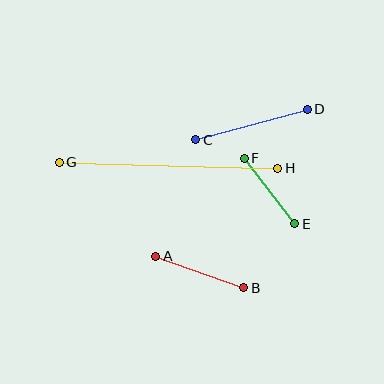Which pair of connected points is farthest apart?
Points G and H are farthest apart.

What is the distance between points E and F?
The distance is approximately 83 pixels.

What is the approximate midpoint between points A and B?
The midpoint is at approximately (200, 272) pixels.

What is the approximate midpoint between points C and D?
The midpoint is at approximately (251, 125) pixels.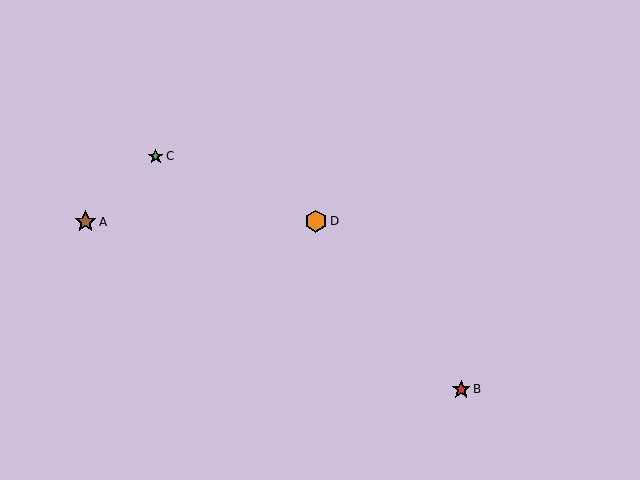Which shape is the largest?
The orange hexagon (labeled D) is the largest.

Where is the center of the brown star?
The center of the brown star is at (85, 222).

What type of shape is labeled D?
Shape D is an orange hexagon.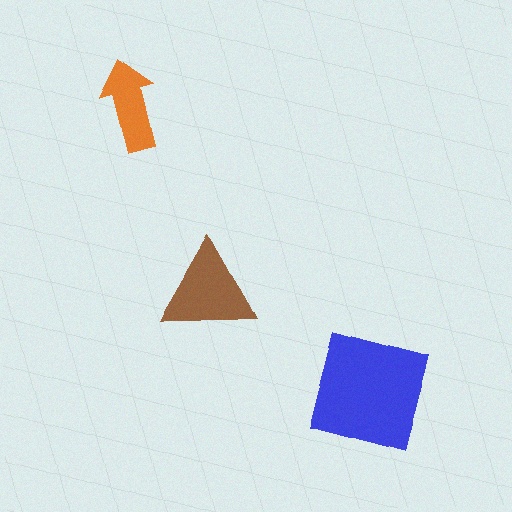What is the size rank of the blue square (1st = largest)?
1st.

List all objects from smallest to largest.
The orange arrow, the brown triangle, the blue square.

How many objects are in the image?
There are 3 objects in the image.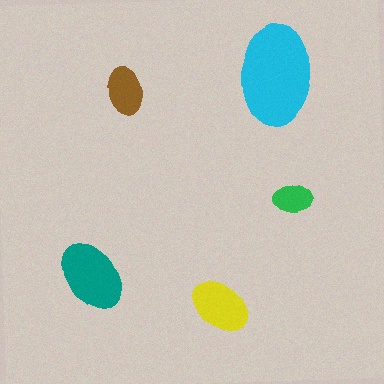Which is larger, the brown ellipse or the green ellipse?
The brown one.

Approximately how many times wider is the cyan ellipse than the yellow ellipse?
About 1.5 times wider.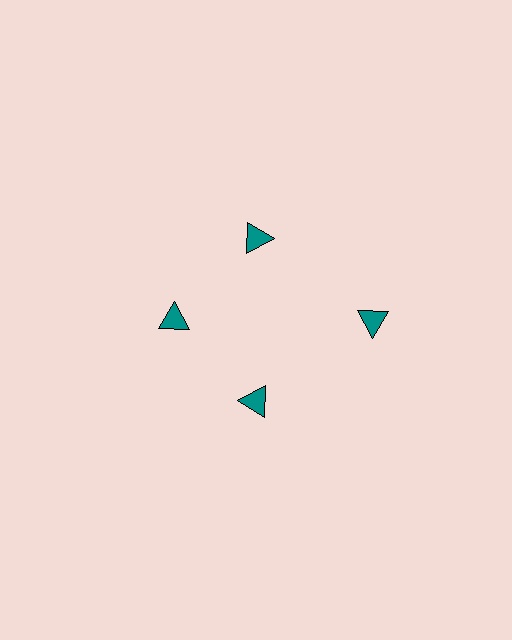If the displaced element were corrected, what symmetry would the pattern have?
It would have 4-fold rotational symmetry — the pattern would map onto itself every 90 degrees.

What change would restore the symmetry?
The symmetry would be restored by moving it inward, back onto the ring so that all 4 triangles sit at equal angles and equal distance from the center.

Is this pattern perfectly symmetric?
No. The 4 teal triangles are arranged in a ring, but one element near the 3 o'clock position is pushed outward from the center, breaking the 4-fold rotational symmetry.